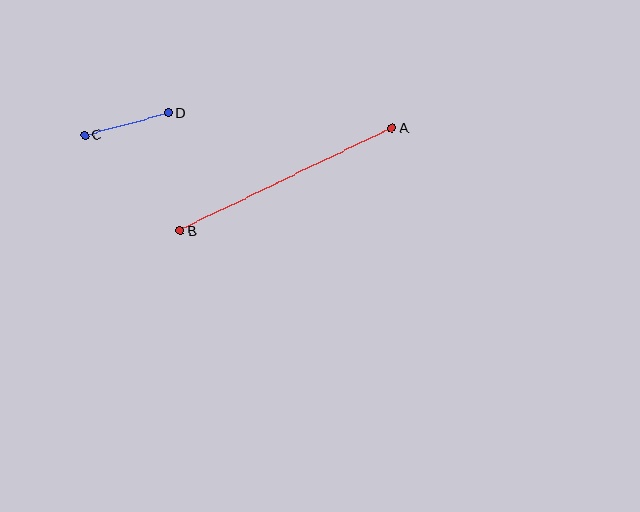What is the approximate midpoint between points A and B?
The midpoint is at approximately (286, 179) pixels.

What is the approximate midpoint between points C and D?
The midpoint is at approximately (127, 124) pixels.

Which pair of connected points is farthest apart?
Points A and B are farthest apart.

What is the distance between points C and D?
The distance is approximately 86 pixels.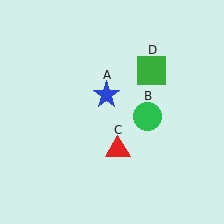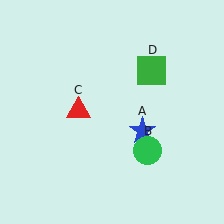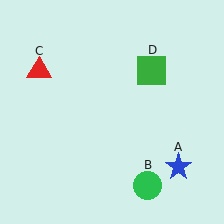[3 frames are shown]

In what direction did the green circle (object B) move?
The green circle (object B) moved down.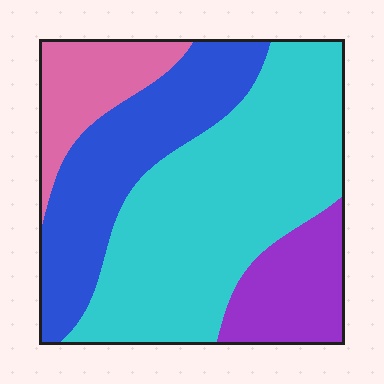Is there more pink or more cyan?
Cyan.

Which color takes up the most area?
Cyan, at roughly 50%.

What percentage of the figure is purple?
Purple takes up about one eighth (1/8) of the figure.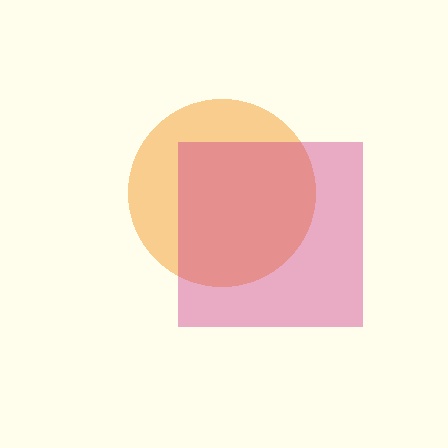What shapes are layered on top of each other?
The layered shapes are: an orange circle, a magenta square.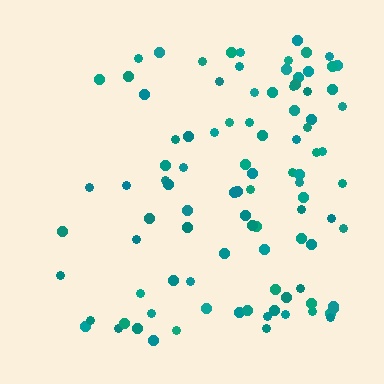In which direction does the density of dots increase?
From left to right, with the right side densest.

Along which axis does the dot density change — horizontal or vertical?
Horizontal.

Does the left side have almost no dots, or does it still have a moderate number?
Still a moderate number, just noticeably fewer than the right.